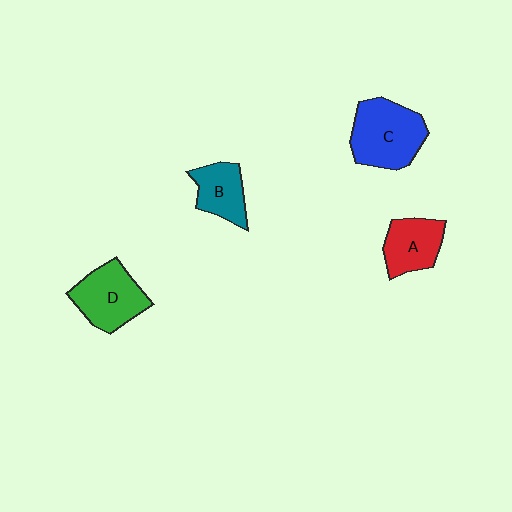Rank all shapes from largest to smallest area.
From largest to smallest: C (blue), D (green), A (red), B (teal).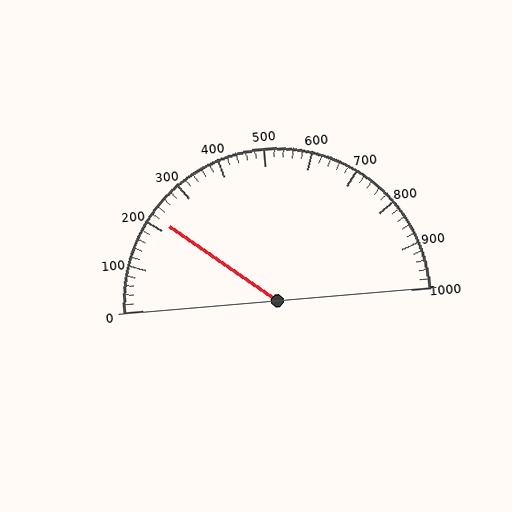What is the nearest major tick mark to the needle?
The nearest major tick mark is 200.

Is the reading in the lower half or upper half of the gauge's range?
The reading is in the lower half of the range (0 to 1000).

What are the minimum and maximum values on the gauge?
The gauge ranges from 0 to 1000.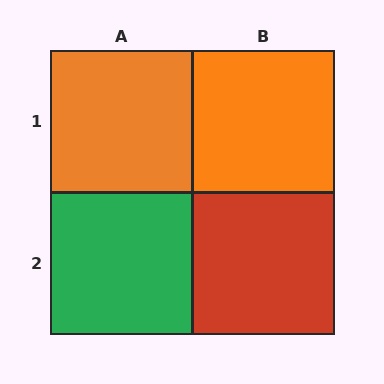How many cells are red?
1 cell is red.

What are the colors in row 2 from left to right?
Green, red.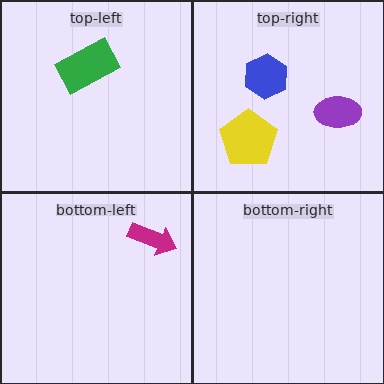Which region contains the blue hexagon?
The top-right region.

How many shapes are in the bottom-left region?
1.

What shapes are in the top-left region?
The green rectangle.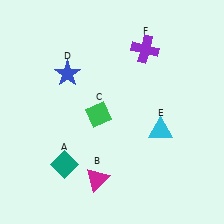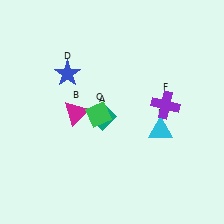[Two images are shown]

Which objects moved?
The objects that moved are: the teal diamond (A), the magenta triangle (B), the purple cross (F).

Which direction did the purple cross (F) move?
The purple cross (F) moved down.